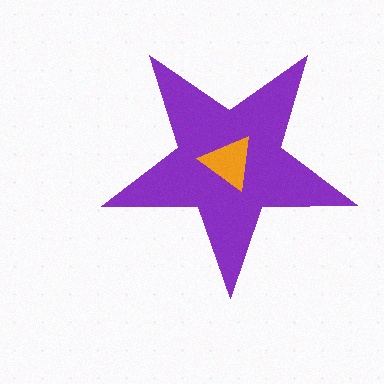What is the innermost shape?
The orange triangle.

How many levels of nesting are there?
2.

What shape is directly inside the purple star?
The orange triangle.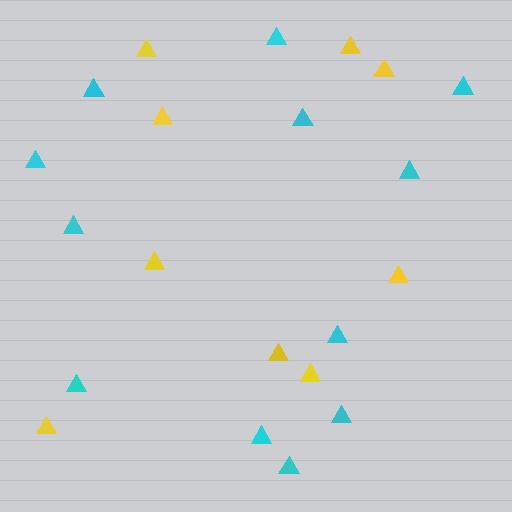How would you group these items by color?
There are 2 groups: one group of yellow triangles (9) and one group of cyan triangles (12).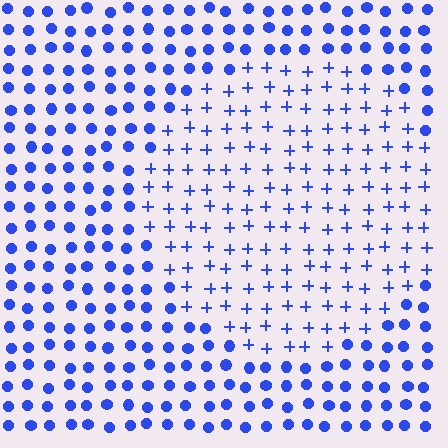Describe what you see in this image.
The image is filled with small blue elements arranged in a uniform grid. A circle-shaped region contains plus signs, while the surrounding area contains circles. The boundary is defined purely by the change in element shape.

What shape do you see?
I see a circle.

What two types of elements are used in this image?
The image uses plus signs inside the circle region and circles outside it.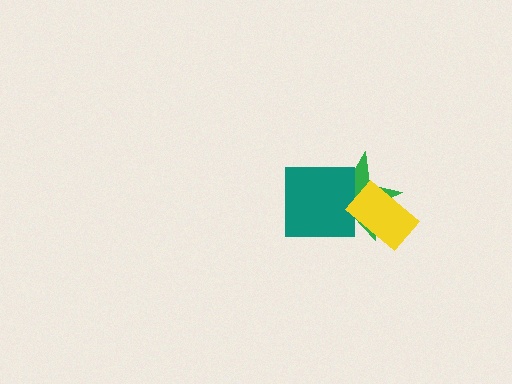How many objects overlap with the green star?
2 objects overlap with the green star.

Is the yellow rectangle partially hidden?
No, no other shape covers it.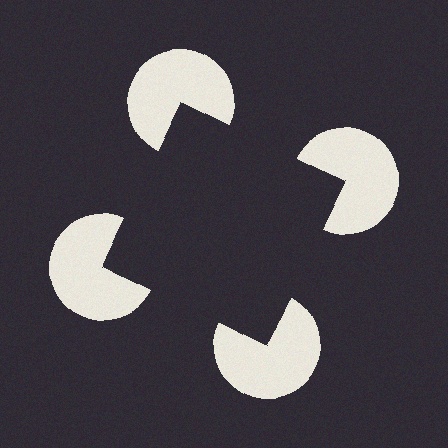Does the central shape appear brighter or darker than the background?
It typically appears slightly darker than the background, even though no actual brightness change is drawn.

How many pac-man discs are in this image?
There are 4 — one at each vertex of the illusory square.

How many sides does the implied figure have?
4 sides.